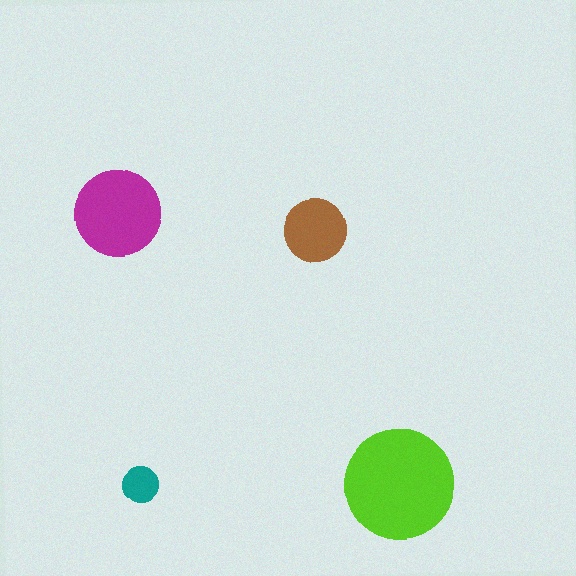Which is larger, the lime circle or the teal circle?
The lime one.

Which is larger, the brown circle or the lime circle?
The lime one.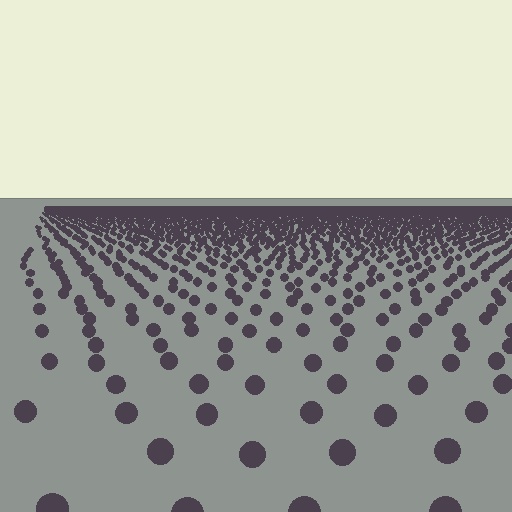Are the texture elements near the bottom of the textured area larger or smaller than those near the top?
Larger. Near the bottom, elements are closer to the viewer and appear at a bigger on-screen size.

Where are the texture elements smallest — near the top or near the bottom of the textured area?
Near the top.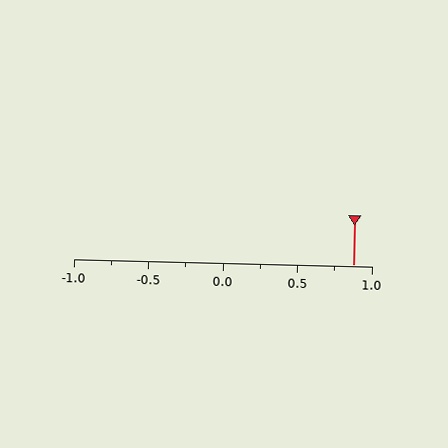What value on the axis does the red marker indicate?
The marker indicates approximately 0.88.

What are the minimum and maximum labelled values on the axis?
The axis runs from -1.0 to 1.0.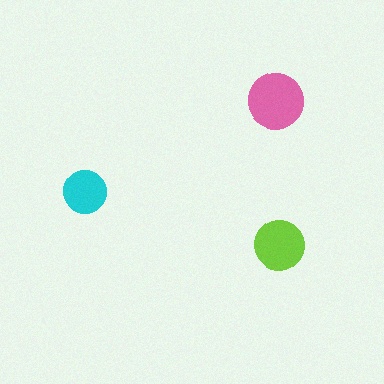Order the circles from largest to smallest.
the pink one, the lime one, the cyan one.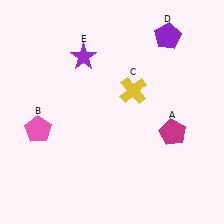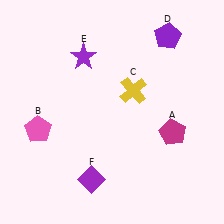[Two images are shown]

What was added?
A purple diamond (F) was added in Image 2.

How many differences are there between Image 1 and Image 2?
There is 1 difference between the two images.